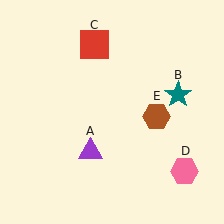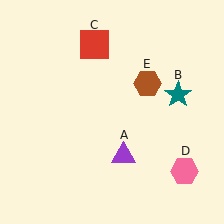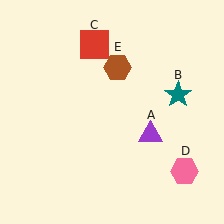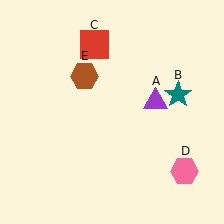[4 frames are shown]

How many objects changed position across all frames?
2 objects changed position: purple triangle (object A), brown hexagon (object E).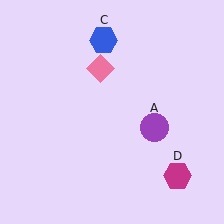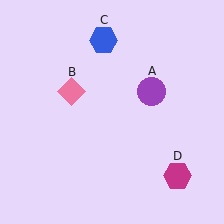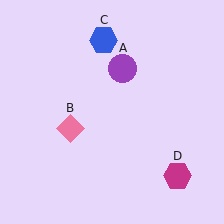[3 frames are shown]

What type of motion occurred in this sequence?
The purple circle (object A), pink diamond (object B) rotated counterclockwise around the center of the scene.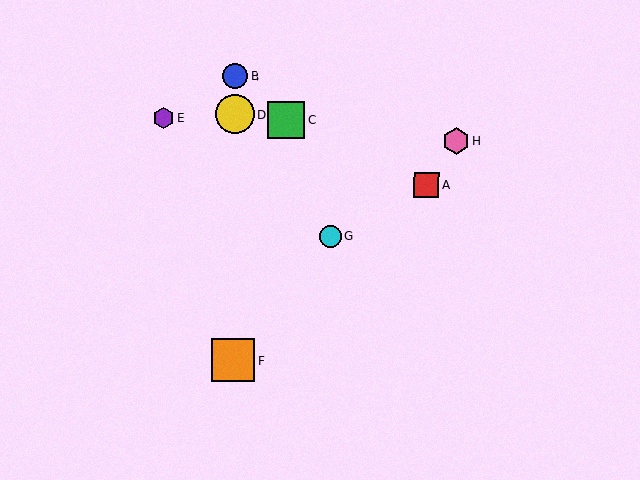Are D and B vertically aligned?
Yes, both are at x≈235.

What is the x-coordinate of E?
Object E is at x≈163.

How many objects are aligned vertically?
3 objects (B, D, F) are aligned vertically.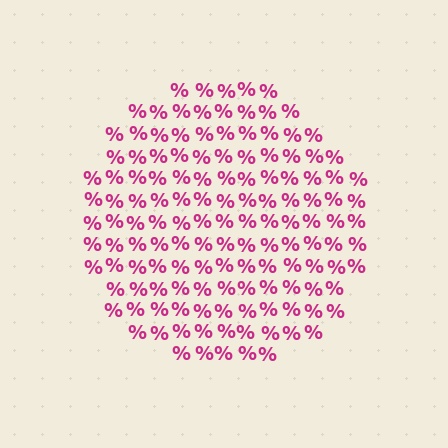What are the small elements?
The small elements are percent signs.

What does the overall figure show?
The overall figure shows a circle.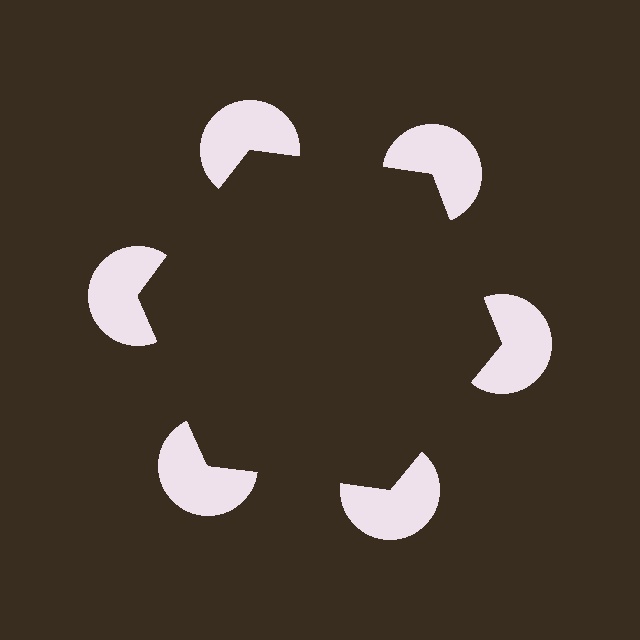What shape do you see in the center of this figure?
An illusory hexagon — its edges are inferred from the aligned wedge cuts in the pac-man discs, not physically drawn.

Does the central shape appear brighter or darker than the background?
It typically appears slightly darker than the background, even though no actual brightness change is drawn.